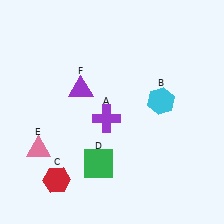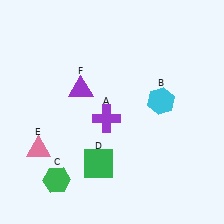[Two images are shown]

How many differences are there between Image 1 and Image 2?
There is 1 difference between the two images.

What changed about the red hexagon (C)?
In Image 1, C is red. In Image 2, it changed to green.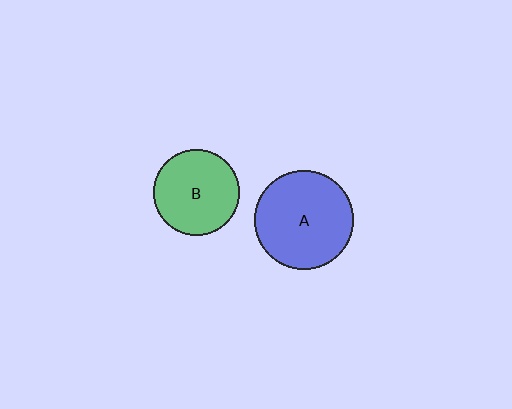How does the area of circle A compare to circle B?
Approximately 1.3 times.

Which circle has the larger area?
Circle A (blue).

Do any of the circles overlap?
No, none of the circles overlap.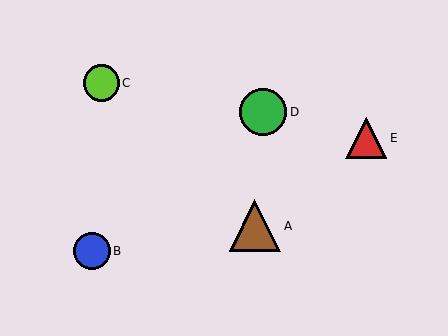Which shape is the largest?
The brown triangle (labeled A) is the largest.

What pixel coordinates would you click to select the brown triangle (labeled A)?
Click at (255, 226) to select the brown triangle A.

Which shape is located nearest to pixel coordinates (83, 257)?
The blue circle (labeled B) at (92, 251) is nearest to that location.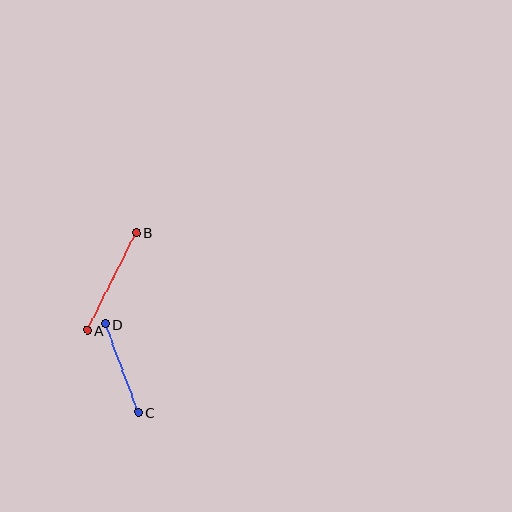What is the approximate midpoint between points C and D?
The midpoint is at approximately (122, 368) pixels.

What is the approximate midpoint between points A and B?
The midpoint is at approximately (112, 281) pixels.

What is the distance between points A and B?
The distance is approximately 109 pixels.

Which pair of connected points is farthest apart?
Points A and B are farthest apart.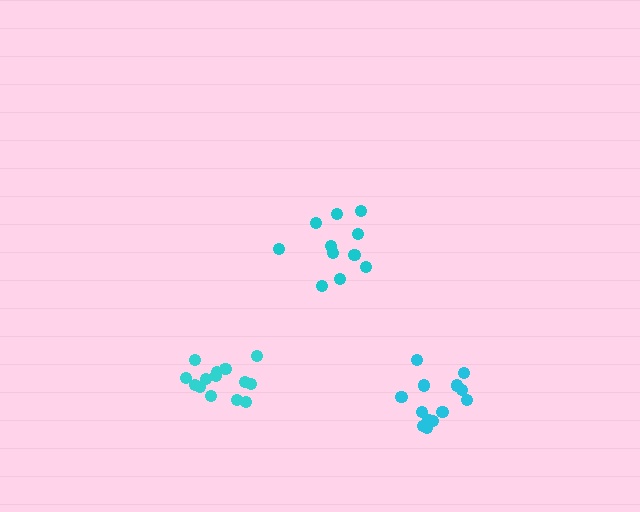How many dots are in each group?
Group 1: 14 dots, Group 2: 13 dots, Group 3: 11 dots (38 total).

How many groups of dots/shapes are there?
There are 3 groups.